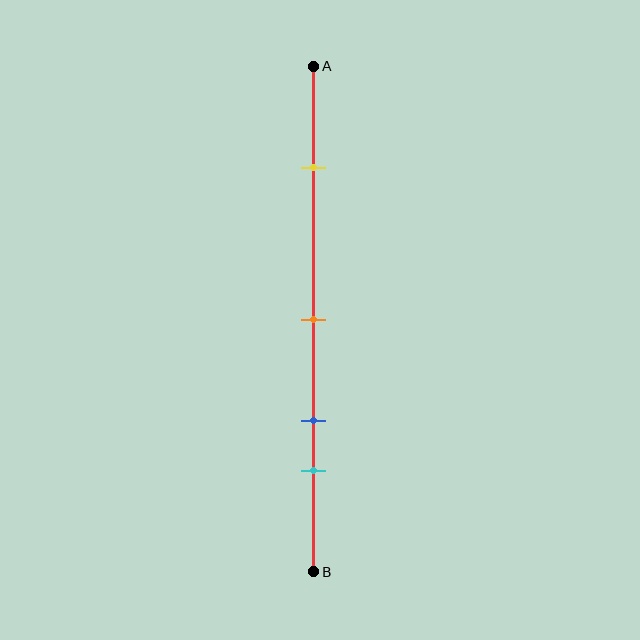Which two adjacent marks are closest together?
The blue and cyan marks are the closest adjacent pair.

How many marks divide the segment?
There are 4 marks dividing the segment.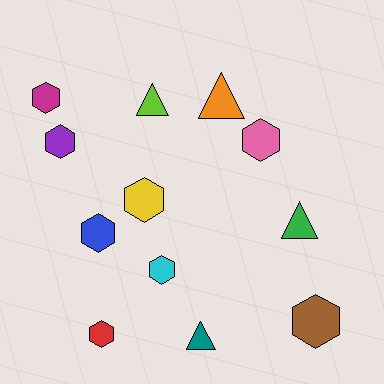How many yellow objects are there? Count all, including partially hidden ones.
There is 1 yellow object.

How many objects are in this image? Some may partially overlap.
There are 12 objects.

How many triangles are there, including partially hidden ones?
There are 4 triangles.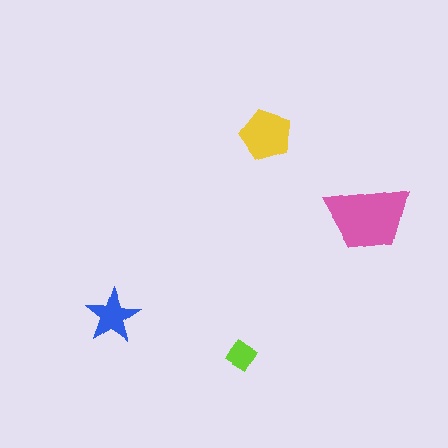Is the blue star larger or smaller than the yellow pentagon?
Smaller.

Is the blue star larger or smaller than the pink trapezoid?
Smaller.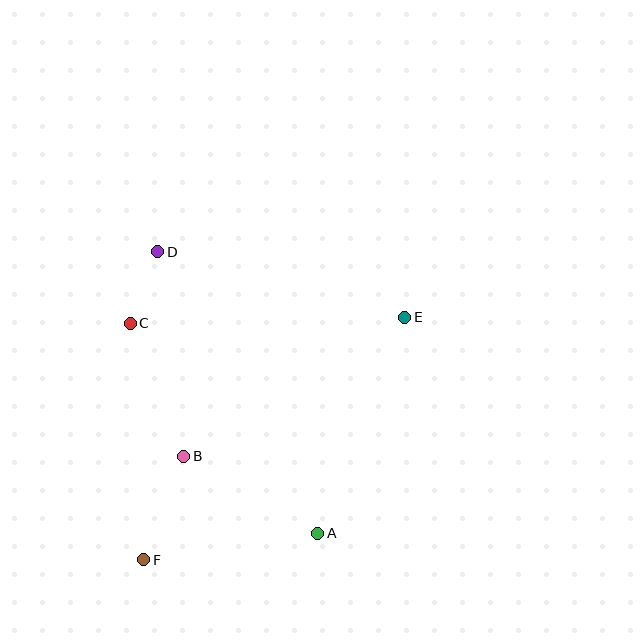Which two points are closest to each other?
Points C and D are closest to each other.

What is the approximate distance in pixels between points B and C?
The distance between B and C is approximately 143 pixels.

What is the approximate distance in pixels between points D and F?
The distance between D and F is approximately 308 pixels.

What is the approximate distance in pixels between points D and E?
The distance between D and E is approximately 255 pixels.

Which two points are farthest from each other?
Points E and F are farthest from each other.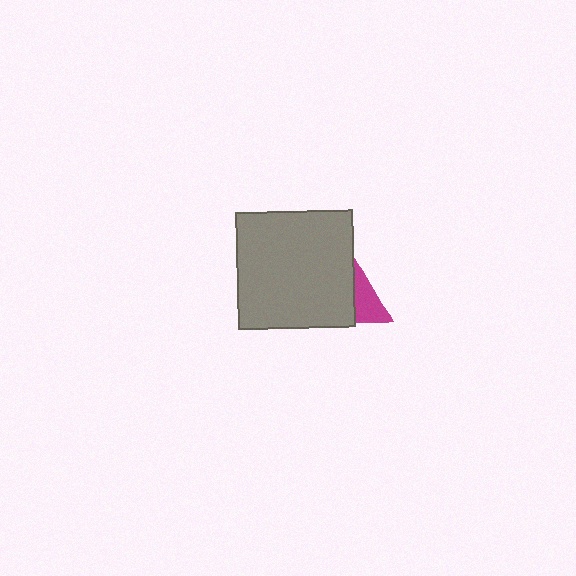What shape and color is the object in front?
The object in front is a gray square.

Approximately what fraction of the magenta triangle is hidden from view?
Roughly 66% of the magenta triangle is hidden behind the gray square.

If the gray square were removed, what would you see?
You would see the complete magenta triangle.